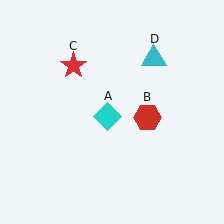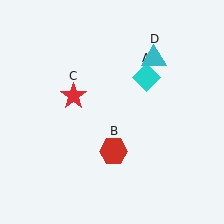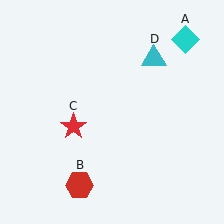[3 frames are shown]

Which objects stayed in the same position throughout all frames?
Cyan triangle (object D) remained stationary.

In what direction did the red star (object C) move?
The red star (object C) moved down.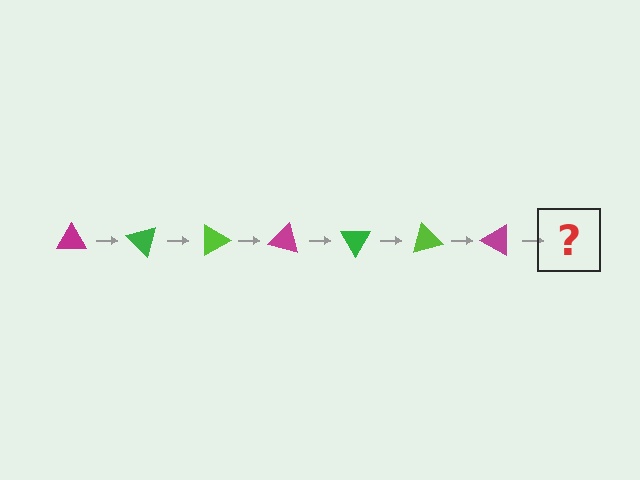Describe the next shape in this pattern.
It should be a green triangle, rotated 315 degrees from the start.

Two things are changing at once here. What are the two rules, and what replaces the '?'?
The two rules are that it rotates 45 degrees each step and the color cycles through magenta, green, and lime. The '?' should be a green triangle, rotated 315 degrees from the start.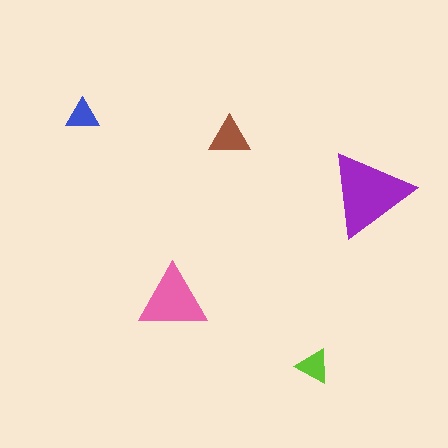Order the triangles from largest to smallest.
the purple one, the pink one, the brown one, the lime one, the blue one.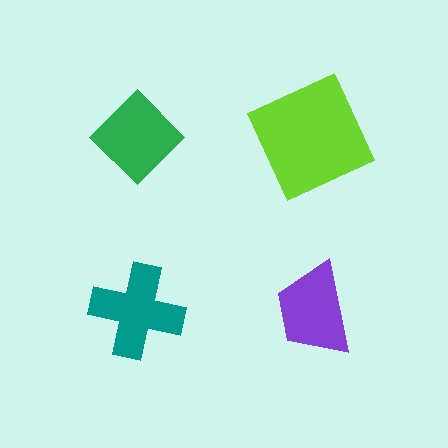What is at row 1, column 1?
A green diamond.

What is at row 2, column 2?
A purple trapezoid.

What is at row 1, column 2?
A lime square.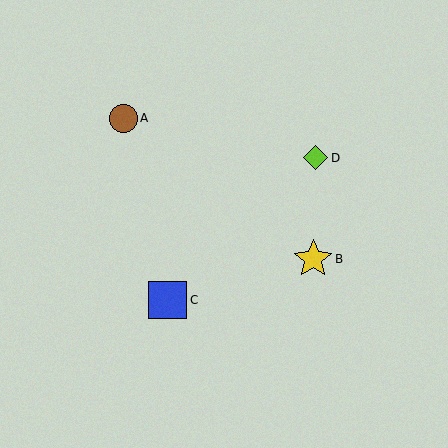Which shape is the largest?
The yellow star (labeled B) is the largest.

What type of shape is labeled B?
Shape B is a yellow star.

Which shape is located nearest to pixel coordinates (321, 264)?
The yellow star (labeled B) at (313, 259) is nearest to that location.